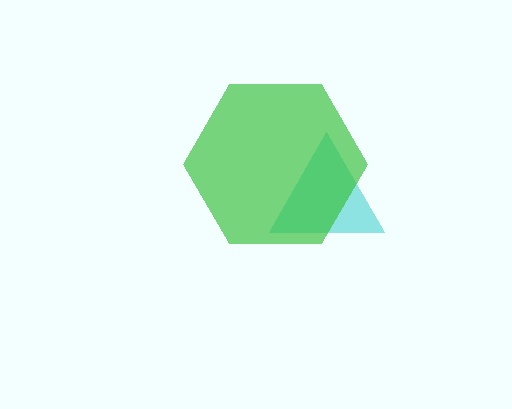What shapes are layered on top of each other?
The layered shapes are: a cyan triangle, a green hexagon.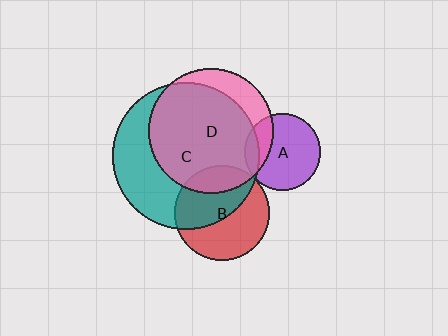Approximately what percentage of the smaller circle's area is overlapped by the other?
Approximately 80%.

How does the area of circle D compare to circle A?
Approximately 2.6 times.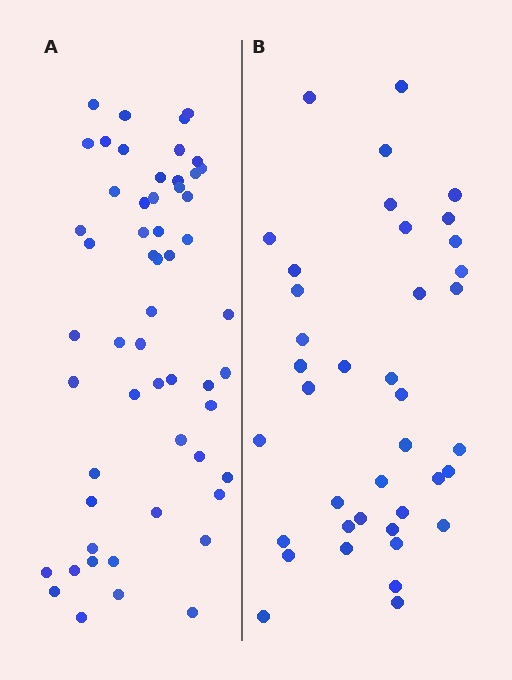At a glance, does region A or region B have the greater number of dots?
Region A (the left region) has more dots.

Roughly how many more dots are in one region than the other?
Region A has approximately 15 more dots than region B.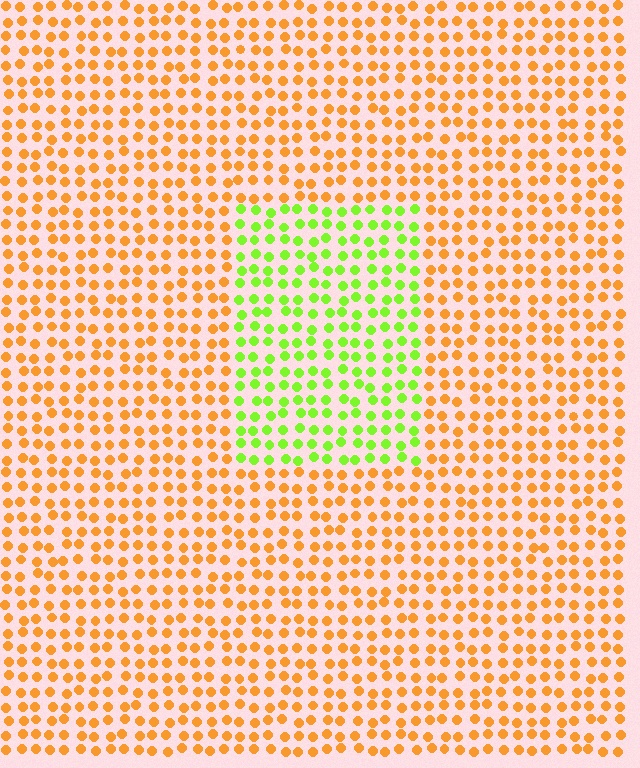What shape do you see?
I see a rectangle.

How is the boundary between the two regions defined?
The boundary is defined purely by a slight shift in hue (about 64 degrees). Spacing, size, and orientation are identical on both sides.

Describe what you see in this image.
The image is filled with small orange elements in a uniform arrangement. A rectangle-shaped region is visible where the elements are tinted to a slightly different hue, forming a subtle color boundary.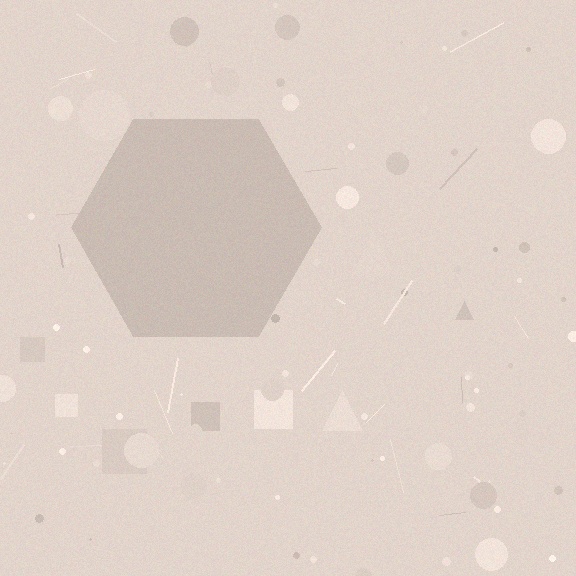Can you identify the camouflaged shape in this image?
The camouflaged shape is a hexagon.